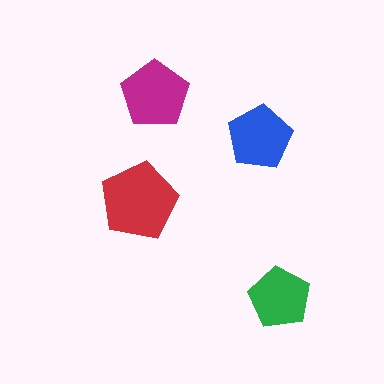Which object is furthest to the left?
The red pentagon is leftmost.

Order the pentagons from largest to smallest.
the red one, the magenta one, the blue one, the green one.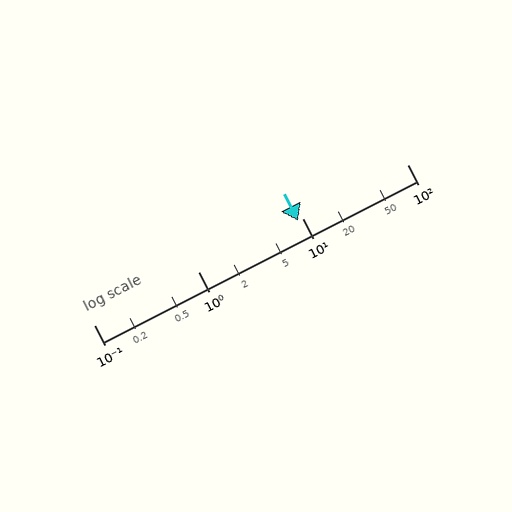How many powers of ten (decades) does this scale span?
The scale spans 3 decades, from 0.1 to 100.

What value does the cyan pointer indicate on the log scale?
The pointer indicates approximately 9.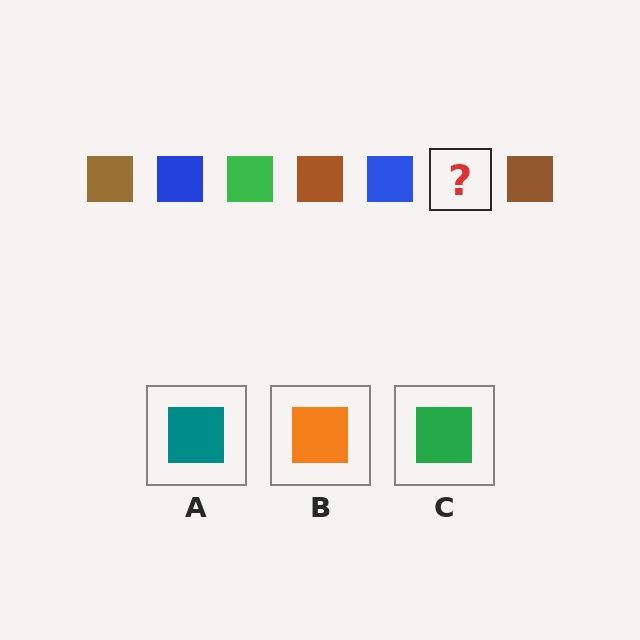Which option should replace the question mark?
Option C.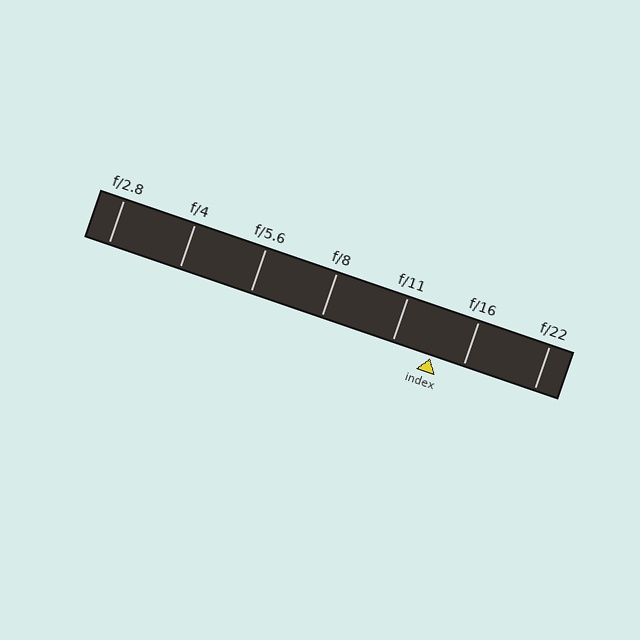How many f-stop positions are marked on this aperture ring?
There are 7 f-stop positions marked.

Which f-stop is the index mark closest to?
The index mark is closest to f/16.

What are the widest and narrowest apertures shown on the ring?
The widest aperture shown is f/2.8 and the narrowest is f/22.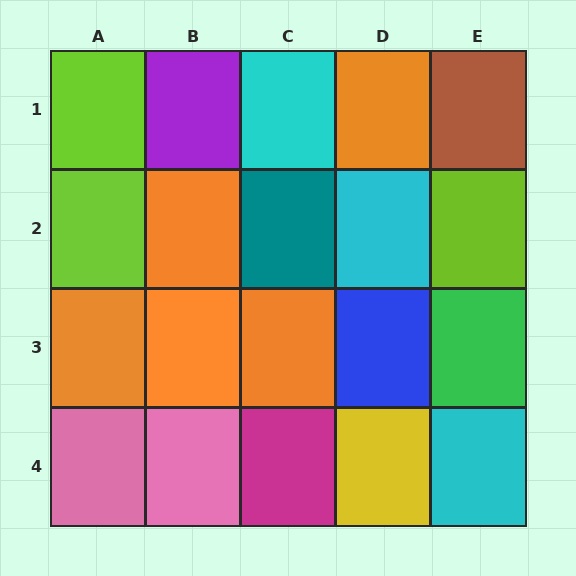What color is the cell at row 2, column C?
Teal.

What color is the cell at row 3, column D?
Blue.